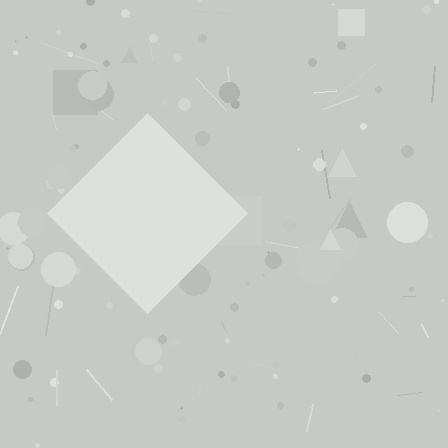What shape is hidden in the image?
A diamond is hidden in the image.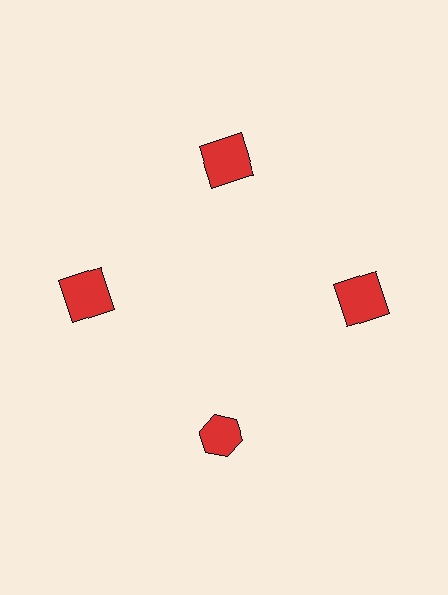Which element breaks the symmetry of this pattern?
The red hexagon at roughly the 6 o'clock position breaks the symmetry. All other shapes are red squares.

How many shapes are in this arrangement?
There are 4 shapes arranged in a ring pattern.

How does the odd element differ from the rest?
It has a different shape: hexagon instead of square.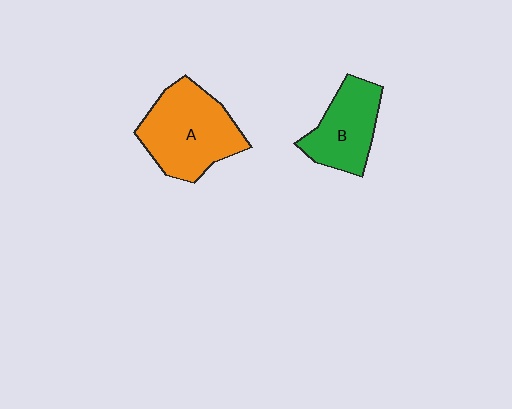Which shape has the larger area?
Shape A (orange).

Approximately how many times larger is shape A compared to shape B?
Approximately 1.4 times.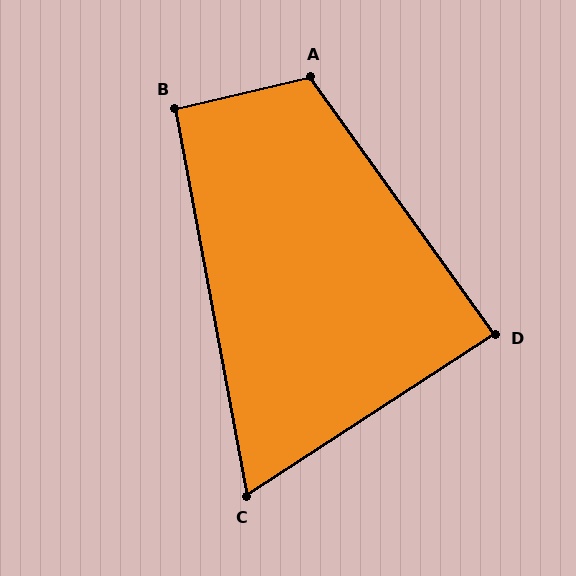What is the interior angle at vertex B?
Approximately 93 degrees (approximately right).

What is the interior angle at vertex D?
Approximately 87 degrees (approximately right).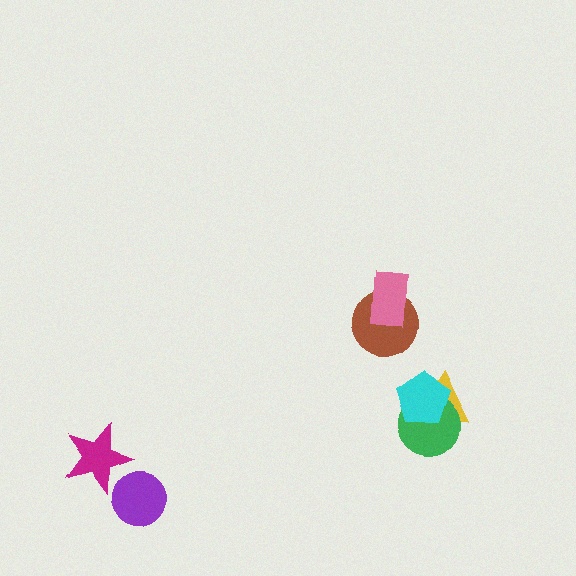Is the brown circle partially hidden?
Yes, it is partially covered by another shape.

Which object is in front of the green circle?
The cyan pentagon is in front of the green circle.